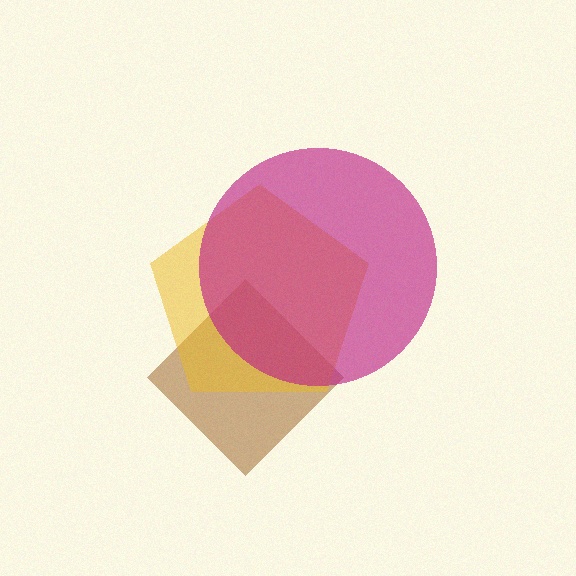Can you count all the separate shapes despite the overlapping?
Yes, there are 3 separate shapes.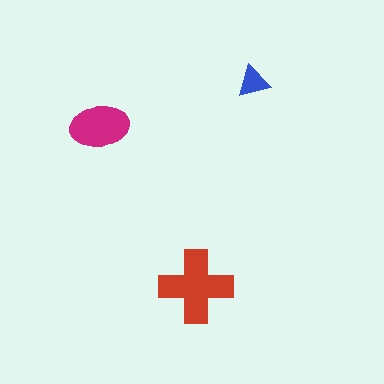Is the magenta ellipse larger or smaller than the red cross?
Smaller.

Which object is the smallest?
The blue triangle.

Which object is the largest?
The red cross.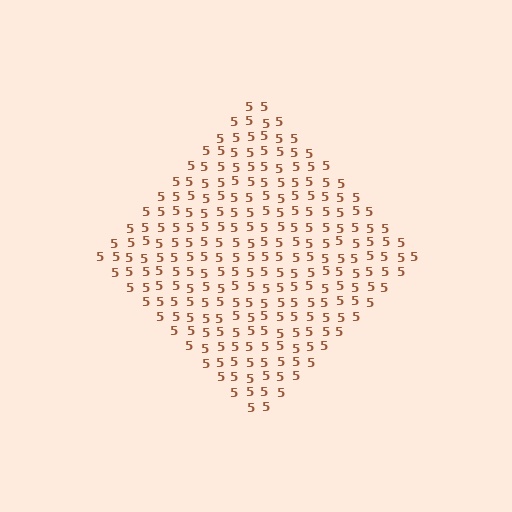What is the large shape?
The large shape is a diamond.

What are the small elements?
The small elements are digit 5's.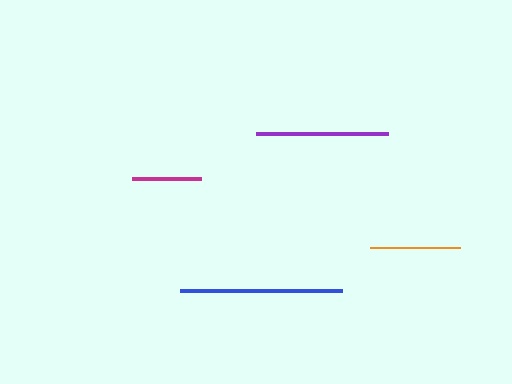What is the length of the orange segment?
The orange segment is approximately 91 pixels long.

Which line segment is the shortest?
The magenta line is the shortest at approximately 69 pixels.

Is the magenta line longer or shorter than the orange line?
The orange line is longer than the magenta line.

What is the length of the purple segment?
The purple segment is approximately 131 pixels long.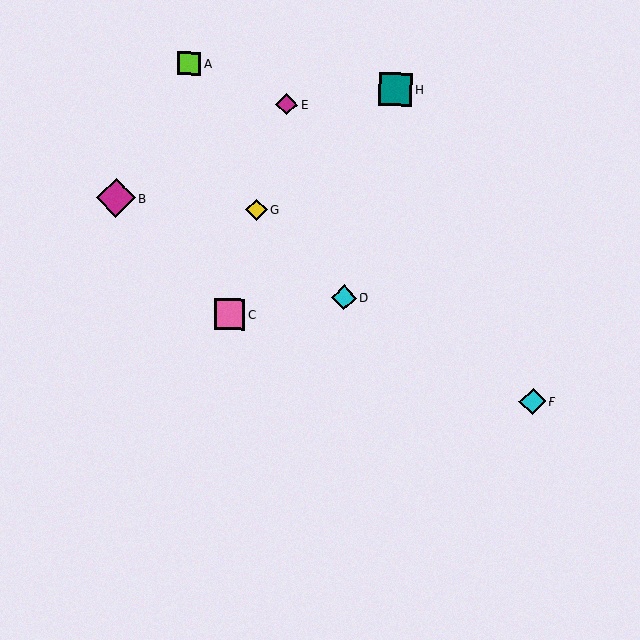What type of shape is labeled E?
Shape E is a magenta diamond.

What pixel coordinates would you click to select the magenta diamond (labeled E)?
Click at (287, 104) to select the magenta diamond E.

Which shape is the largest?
The magenta diamond (labeled B) is the largest.